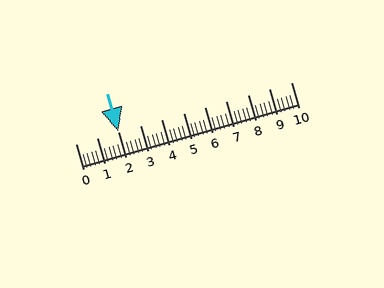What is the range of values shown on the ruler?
The ruler shows values from 0 to 10.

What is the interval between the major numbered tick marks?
The major tick marks are spaced 1 units apart.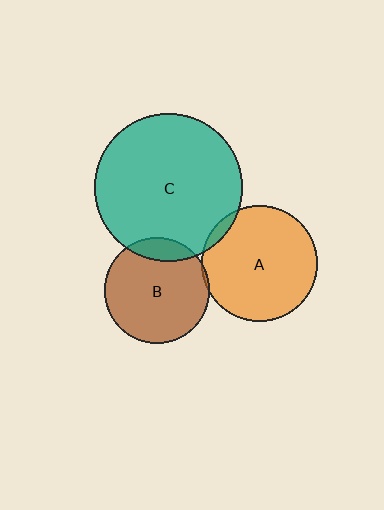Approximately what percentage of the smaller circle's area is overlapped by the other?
Approximately 15%.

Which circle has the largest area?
Circle C (teal).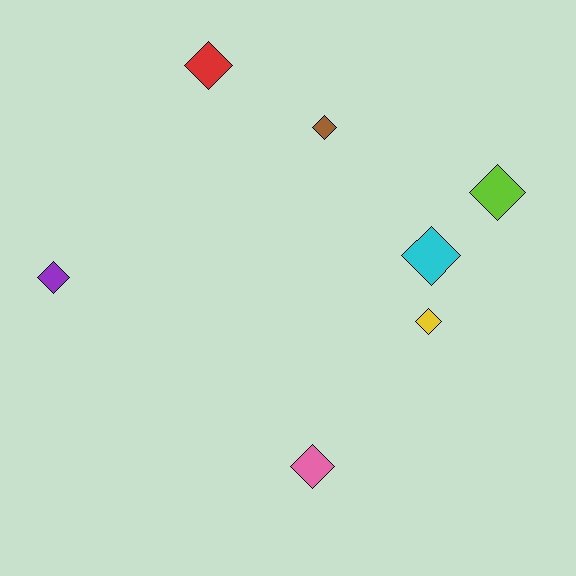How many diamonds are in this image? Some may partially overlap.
There are 7 diamonds.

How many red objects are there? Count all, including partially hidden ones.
There is 1 red object.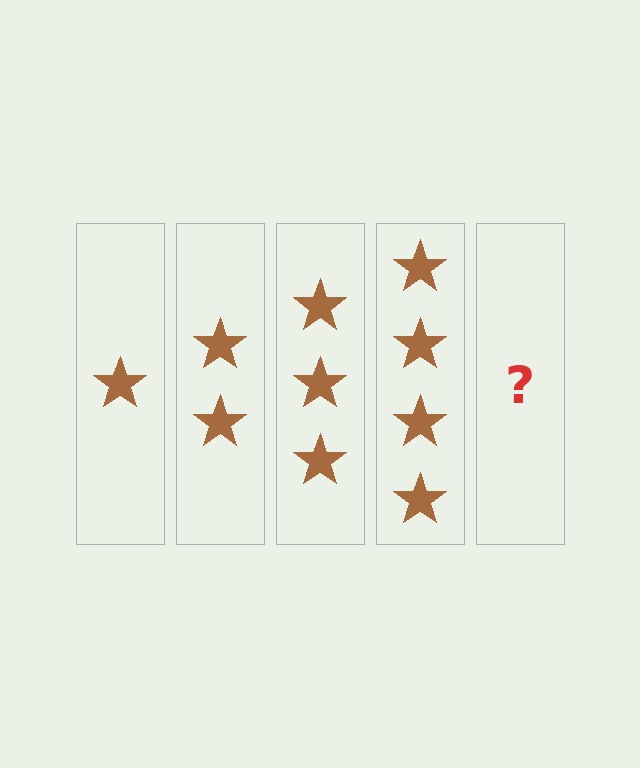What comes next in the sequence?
The next element should be 5 stars.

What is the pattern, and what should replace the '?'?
The pattern is that each step adds one more star. The '?' should be 5 stars.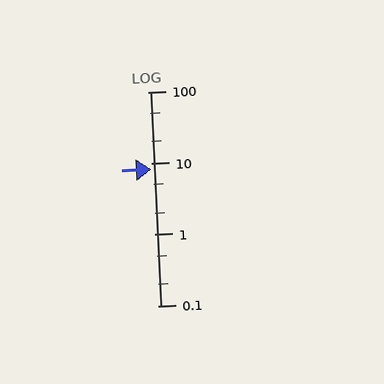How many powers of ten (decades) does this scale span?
The scale spans 3 decades, from 0.1 to 100.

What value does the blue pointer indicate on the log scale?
The pointer indicates approximately 8.1.